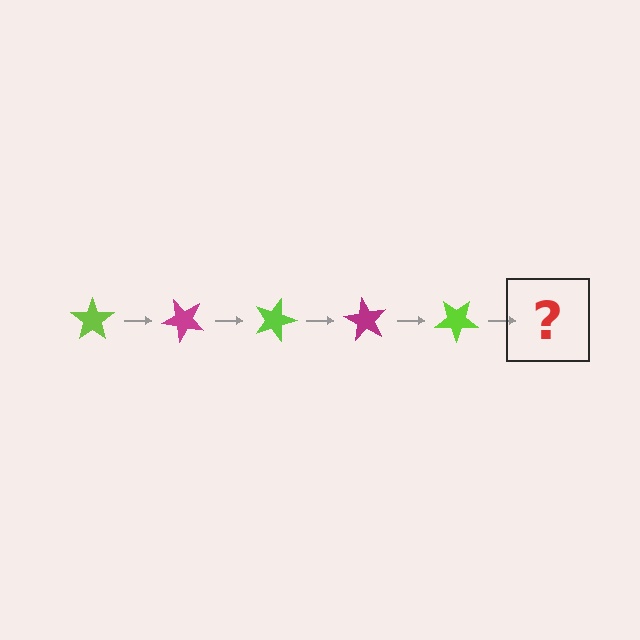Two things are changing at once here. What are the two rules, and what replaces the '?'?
The two rules are that it rotates 45 degrees each step and the color cycles through lime and magenta. The '?' should be a magenta star, rotated 225 degrees from the start.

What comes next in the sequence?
The next element should be a magenta star, rotated 225 degrees from the start.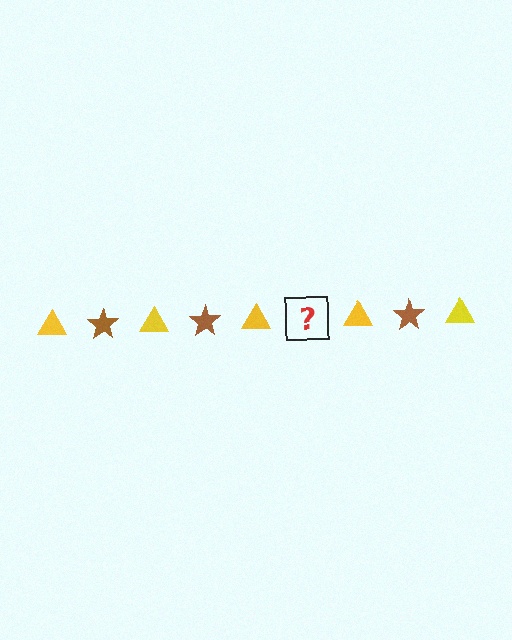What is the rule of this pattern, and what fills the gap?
The rule is that the pattern alternates between yellow triangle and brown star. The gap should be filled with a brown star.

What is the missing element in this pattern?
The missing element is a brown star.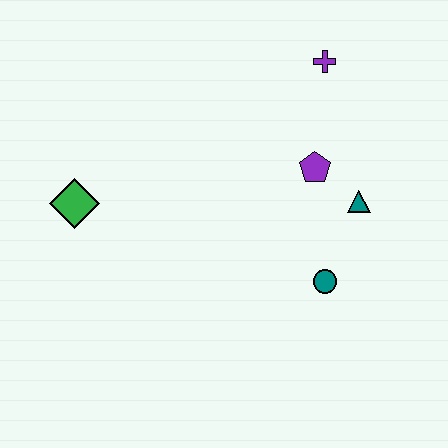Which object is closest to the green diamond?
The purple pentagon is closest to the green diamond.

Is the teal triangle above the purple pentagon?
No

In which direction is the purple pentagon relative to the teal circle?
The purple pentagon is above the teal circle.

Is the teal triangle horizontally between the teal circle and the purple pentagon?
No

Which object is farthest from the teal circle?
The green diamond is farthest from the teal circle.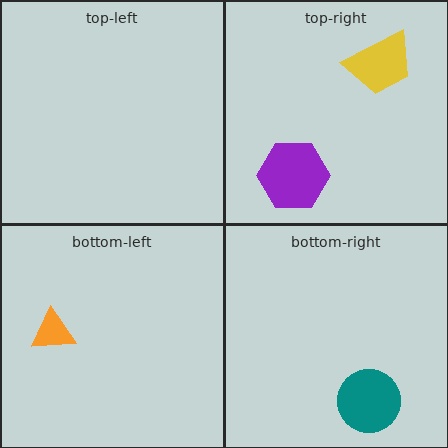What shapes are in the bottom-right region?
The teal circle.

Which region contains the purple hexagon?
The top-right region.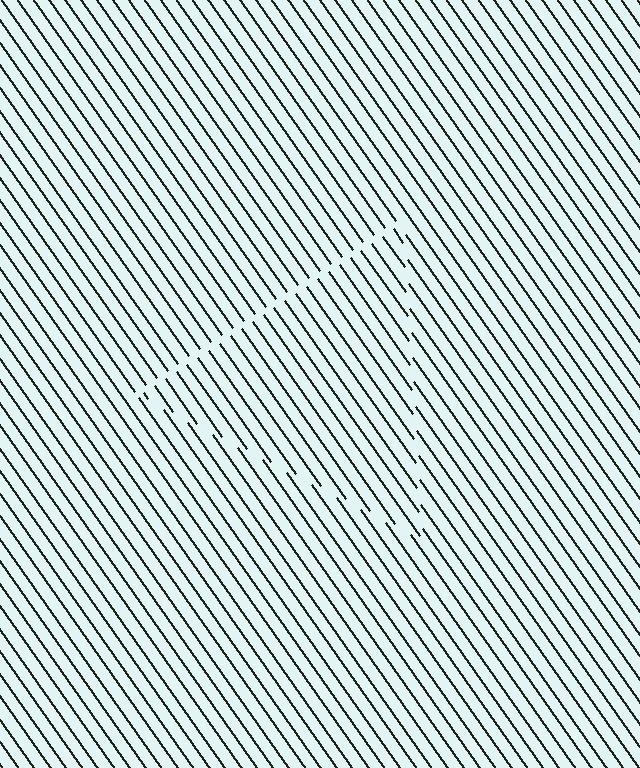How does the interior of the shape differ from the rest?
The interior of the shape contains the same grating, shifted by half a period — the contour is defined by the phase discontinuity where line-ends from the inner and outer gratings abut.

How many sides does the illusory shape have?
3 sides — the line-ends trace a triangle.